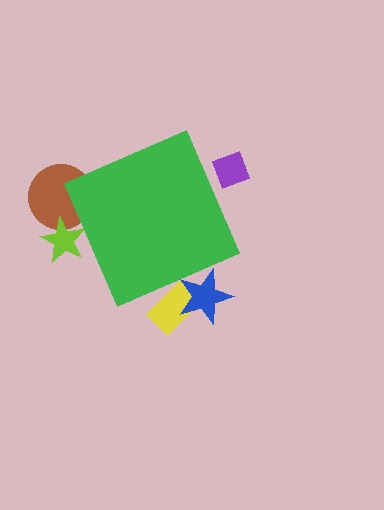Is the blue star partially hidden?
Yes, the blue star is partially hidden behind the green diamond.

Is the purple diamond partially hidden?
Yes, the purple diamond is partially hidden behind the green diamond.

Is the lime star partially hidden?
Yes, the lime star is partially hidden behind the green diamond.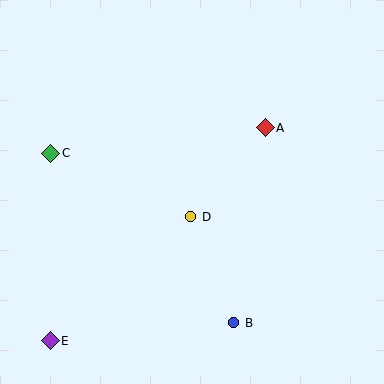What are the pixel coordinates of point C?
Point C is at (51, 153).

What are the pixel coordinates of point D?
Point D is at (191, 217).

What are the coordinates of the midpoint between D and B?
The midpoint between D and B is at (212, 270).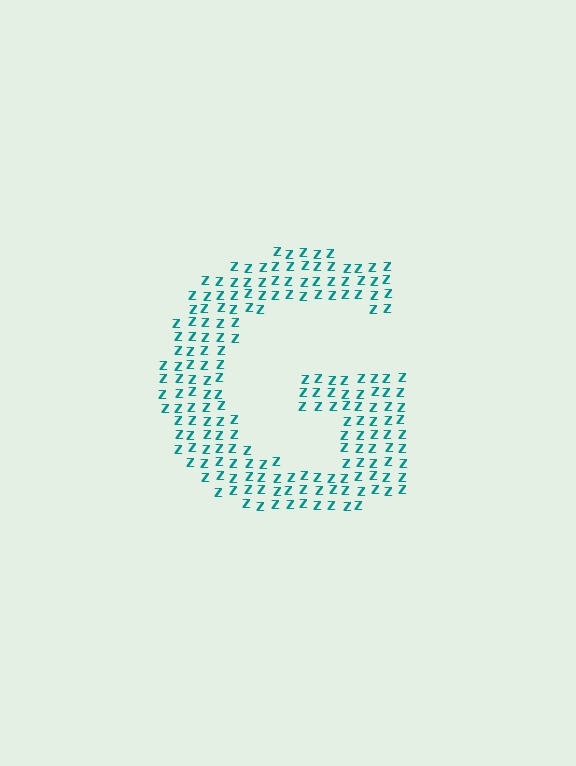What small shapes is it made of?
It is made of small letter Z's.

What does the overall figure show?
The overall figure shows the letter G.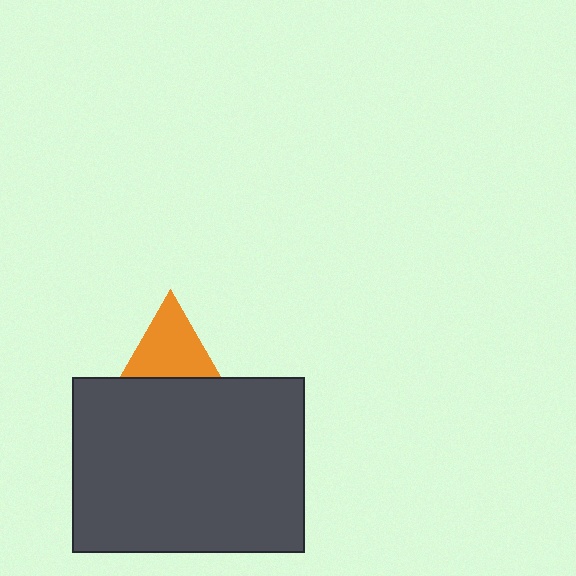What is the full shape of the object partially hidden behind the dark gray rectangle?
The partially hidden object is an orange triangle.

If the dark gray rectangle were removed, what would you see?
You would see the complete orange triangle.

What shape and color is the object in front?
The object in front is a dark gray rectangle.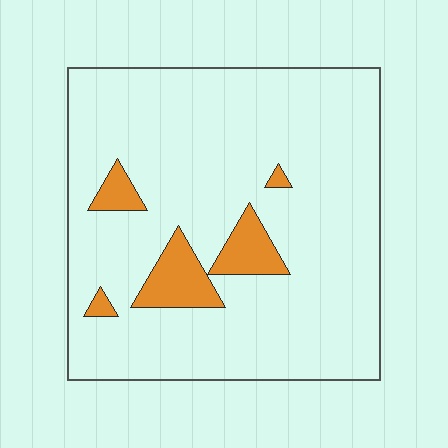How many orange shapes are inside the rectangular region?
5.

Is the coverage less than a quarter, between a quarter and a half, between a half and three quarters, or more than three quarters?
Less than a quarter.